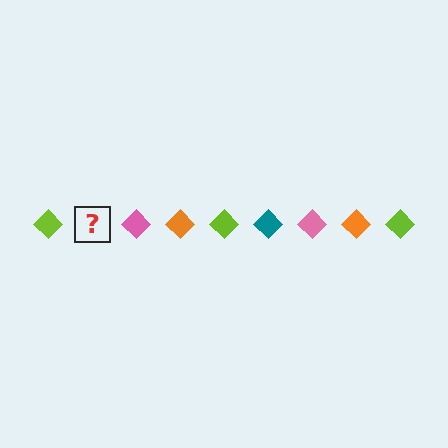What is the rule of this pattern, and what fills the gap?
The rule is that the pattern cycles through lime, teal, pink, orange diamonds. The gap should be filled with a teal diamond.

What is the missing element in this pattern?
The missing element is a teal diamond.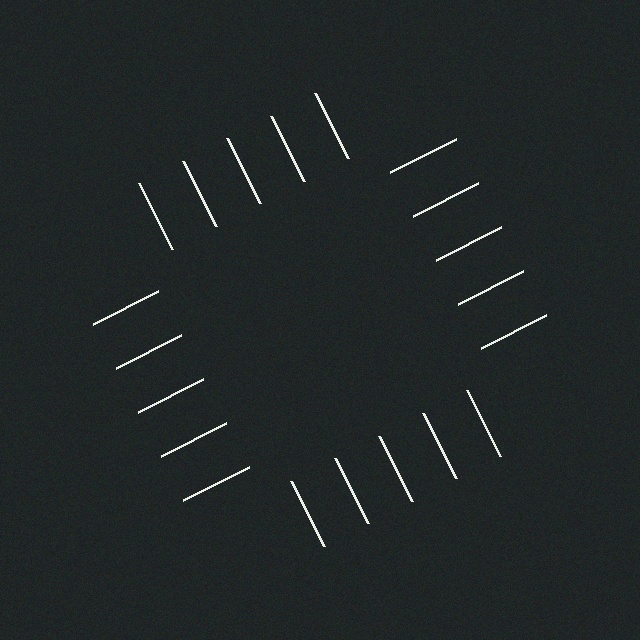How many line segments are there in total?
20 — 5 along each of the 4 edges.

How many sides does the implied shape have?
4 sides — the line-ends trace a square.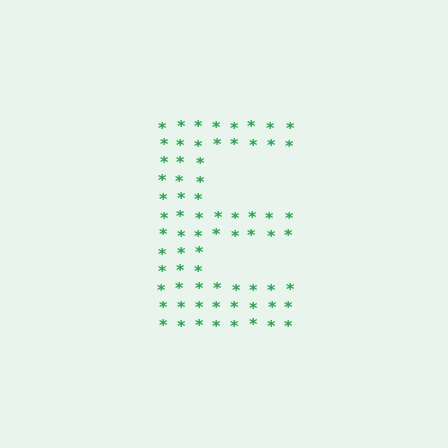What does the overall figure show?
The overall figure shows the letter E.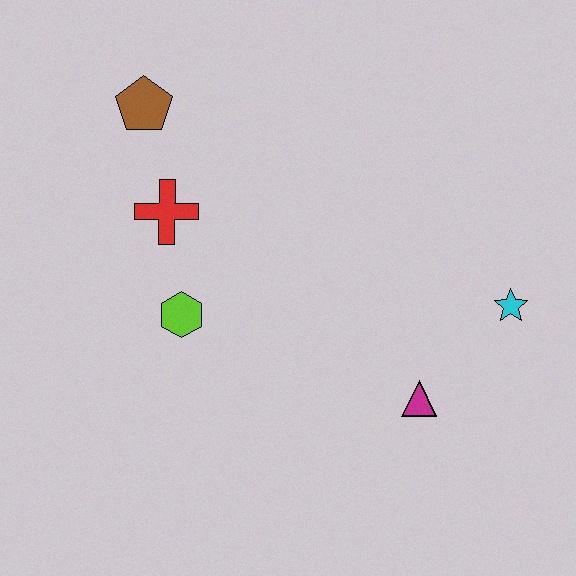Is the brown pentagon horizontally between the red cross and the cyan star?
No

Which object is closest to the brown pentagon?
The red cross is closest to the brown pentagon.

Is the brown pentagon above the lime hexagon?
Yes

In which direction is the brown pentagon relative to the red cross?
The brown pentagon is above the red cross.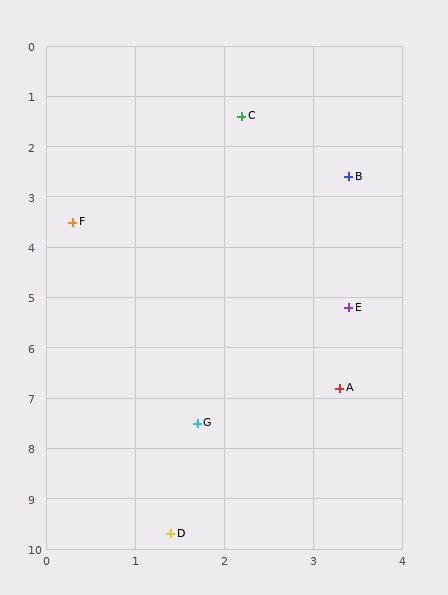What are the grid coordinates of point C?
Point C is at approximately (2.2, 1.4).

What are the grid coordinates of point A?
Point A is at approximately (3.3, 6.8).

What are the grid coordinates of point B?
Point B is at approximately (3.4, 2.6).